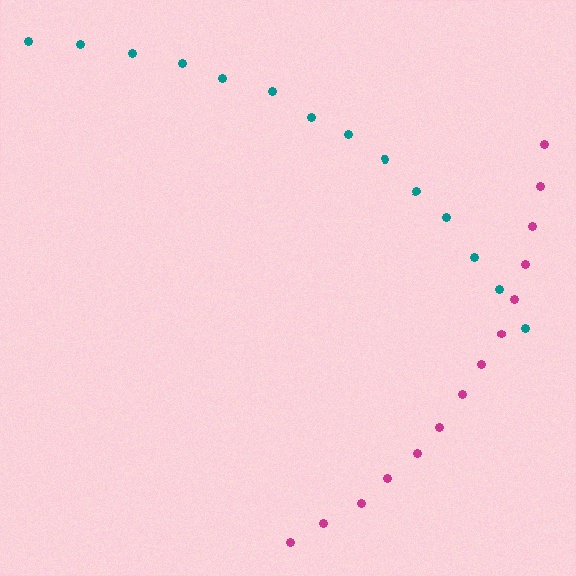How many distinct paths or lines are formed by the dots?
There are 2 distinct paths.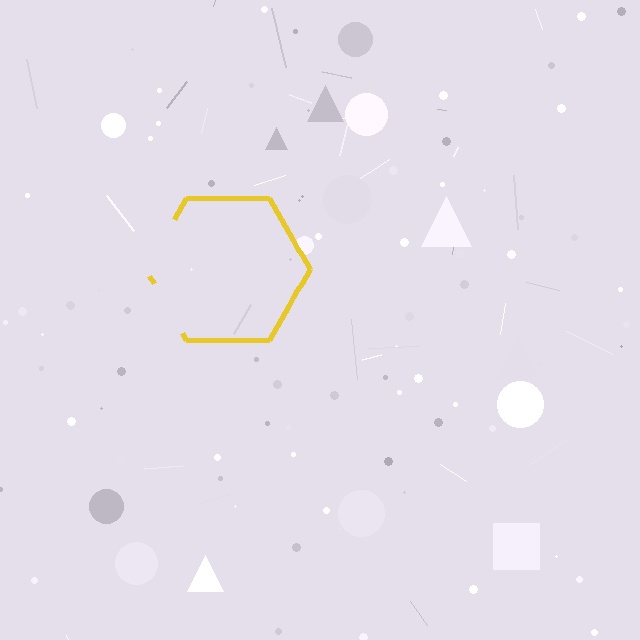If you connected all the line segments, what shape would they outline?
They would outline a hexagon.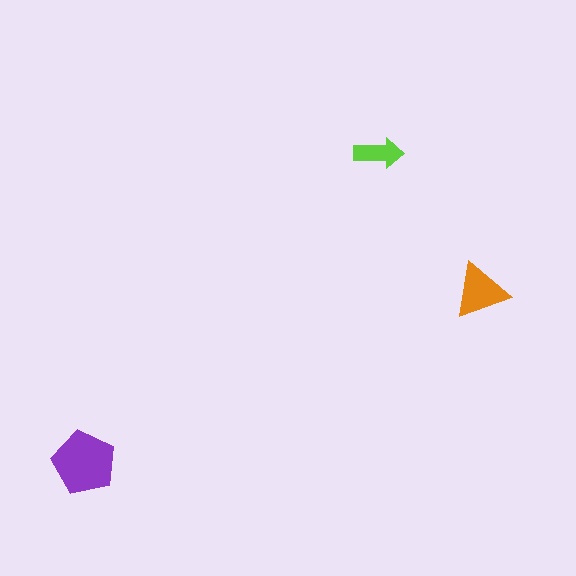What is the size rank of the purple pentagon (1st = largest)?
1st.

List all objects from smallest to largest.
The lime arrow, the orange triangle, the purple pentagon.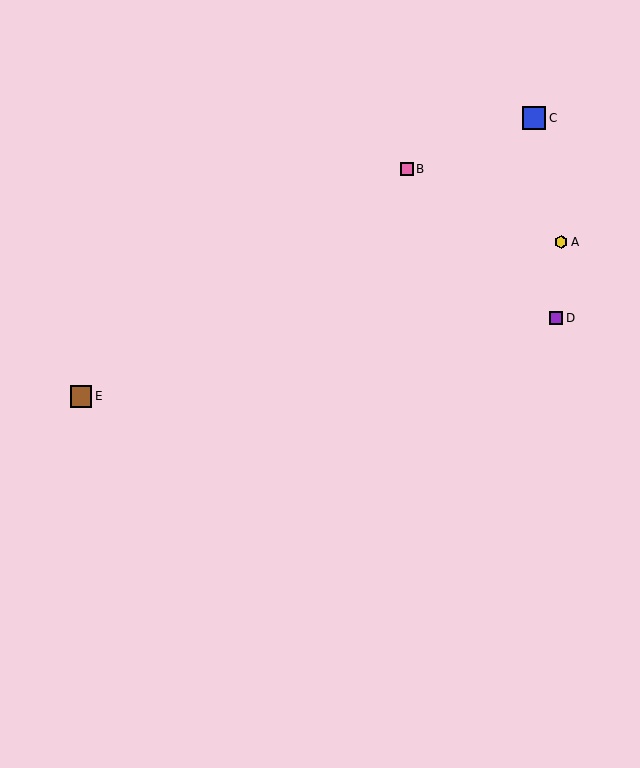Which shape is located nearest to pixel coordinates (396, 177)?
The pink square (labeled B) at (407, 169) is nearest to that location.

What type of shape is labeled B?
Shape B is a pink square.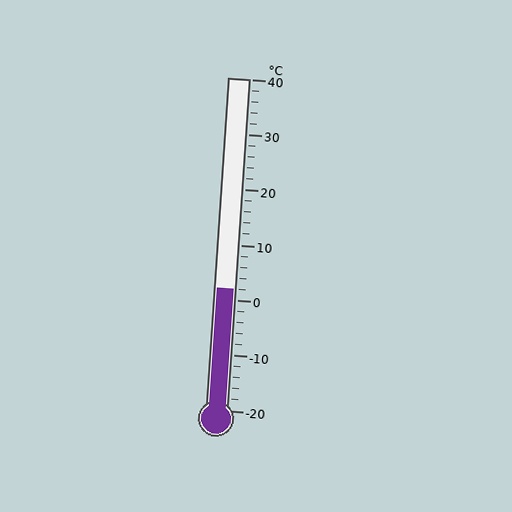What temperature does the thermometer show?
The thermometer shows approximately 2°C.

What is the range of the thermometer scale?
The thermometer scale ranges from -20°C to 40°C.